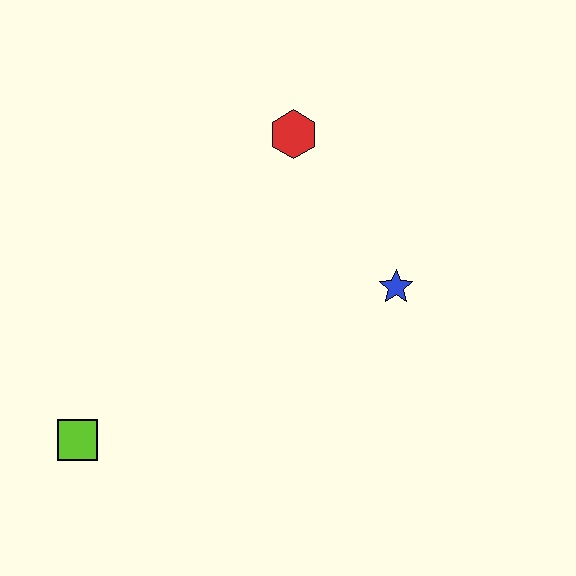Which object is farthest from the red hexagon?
The lime square is farthest from the red hexagon.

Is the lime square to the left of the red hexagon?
Yes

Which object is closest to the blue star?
The red hexagon is closest to the blue star.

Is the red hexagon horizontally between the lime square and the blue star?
Yes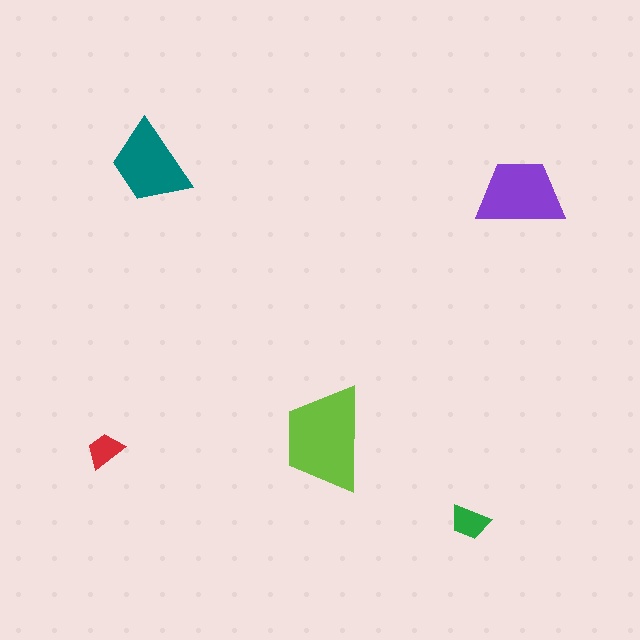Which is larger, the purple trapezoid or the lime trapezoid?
The lime one.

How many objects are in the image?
There are 5 objects in the image.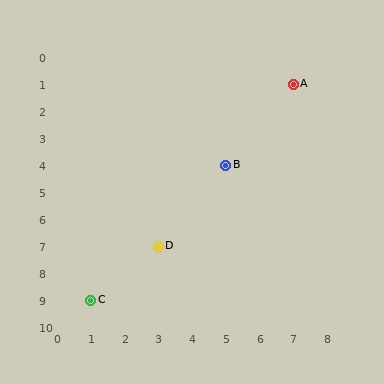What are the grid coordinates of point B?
Point B is at grid coordinates (5, 4).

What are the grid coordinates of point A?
Point A is at grid coordinates (7, 1).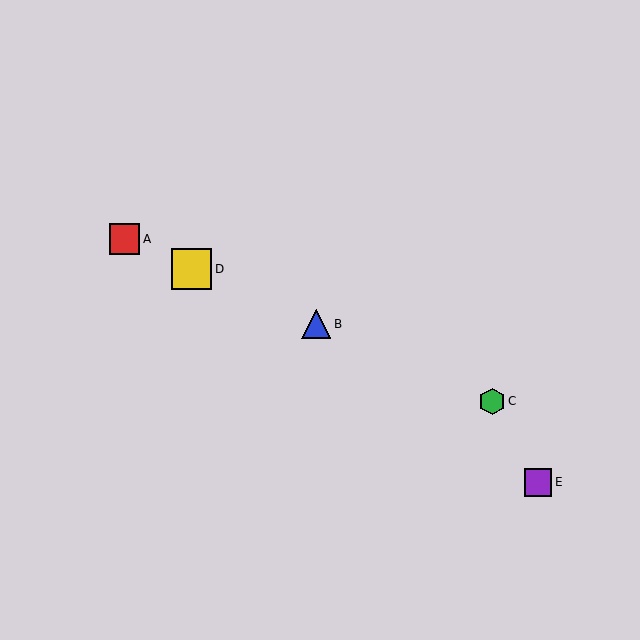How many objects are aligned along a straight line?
4 objects (A, B, C, D) are aligned along a straight line.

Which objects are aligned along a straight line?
Objects A, B, C, D are aligned along a straight line.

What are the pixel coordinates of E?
Object E is at (538, 482).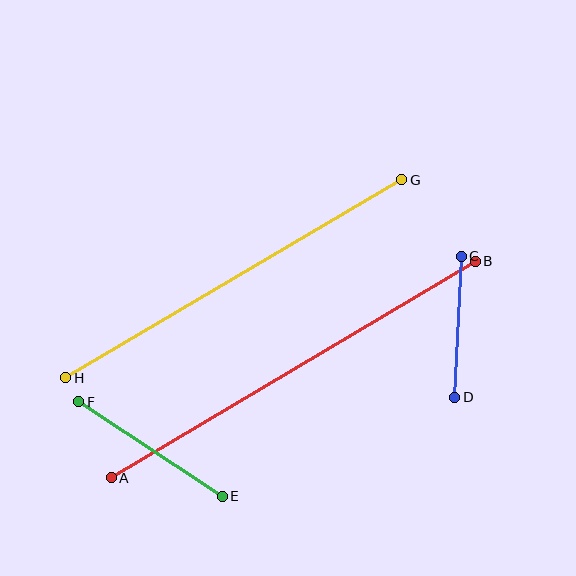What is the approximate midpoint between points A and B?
The midpoint is at approximately (293, 369) pixels.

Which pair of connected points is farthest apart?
Points A and B are farthest apart.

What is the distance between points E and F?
The distance is approximately 172 pixels.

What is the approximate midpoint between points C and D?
The midpoint is at approximately (458, 327) pixels.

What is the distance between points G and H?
The distance is approximately 390 pixels.